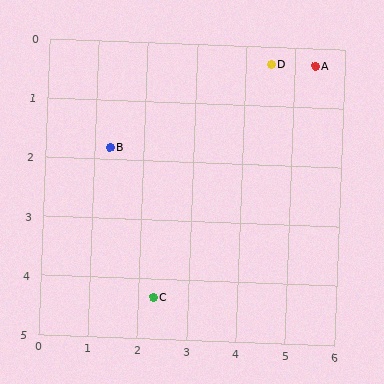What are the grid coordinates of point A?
Point A is at approximately (5.4, 0.3).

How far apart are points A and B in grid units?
Points A and B are about 4.4 grid units apart.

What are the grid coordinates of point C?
Point C is at approximately (2.3, 4.3).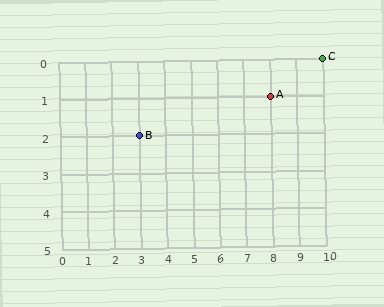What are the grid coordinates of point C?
Point C is at grid coordinates (10, 0).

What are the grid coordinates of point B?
Point B is at grid coordinates (3, 2).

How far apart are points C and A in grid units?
Points C and A are 2 columns and 1 row apart (about 2.2 grid units diagonally).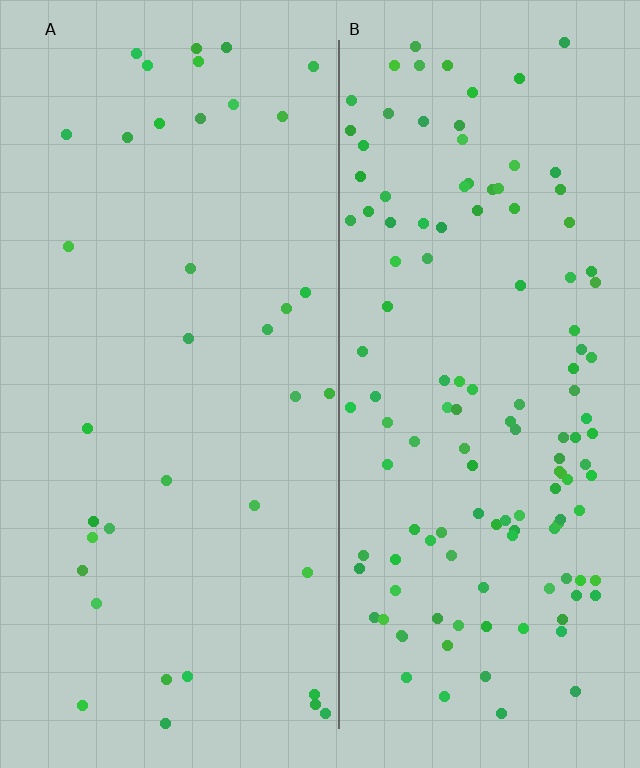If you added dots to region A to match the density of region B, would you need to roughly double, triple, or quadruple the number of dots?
Approximately triple.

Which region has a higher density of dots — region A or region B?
B (the right).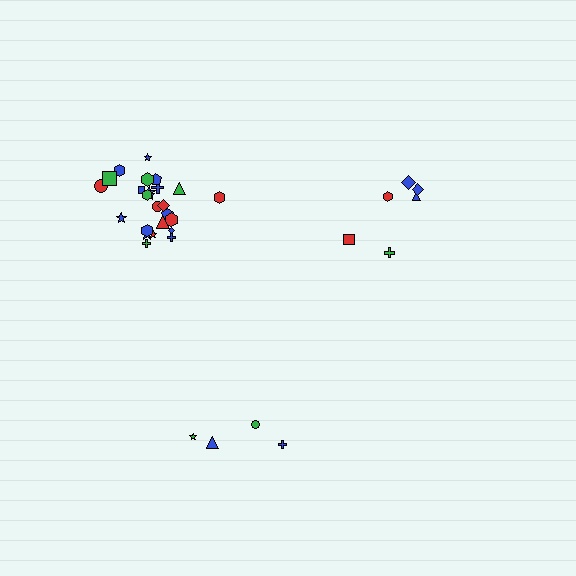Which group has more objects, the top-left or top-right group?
The top-left group.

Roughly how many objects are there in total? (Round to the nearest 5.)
Roughly 35 objects in total.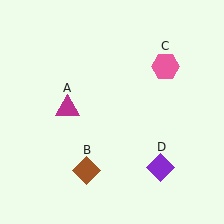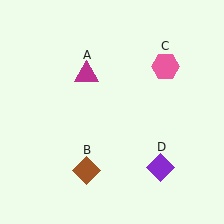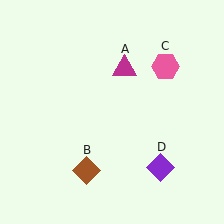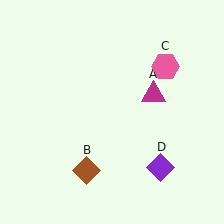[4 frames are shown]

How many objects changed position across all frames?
1 object changed position: magenta triangle (object A).